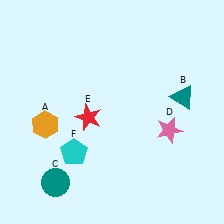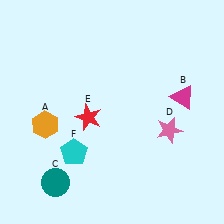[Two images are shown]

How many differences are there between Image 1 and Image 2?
There is 1 difference between the two images.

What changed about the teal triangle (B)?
In Image 1, B is teal. In Image 2, it changed to magenta.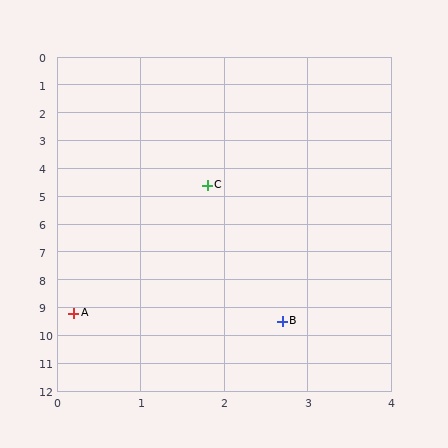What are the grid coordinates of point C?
Point C is at approximately (1.8, 4.6).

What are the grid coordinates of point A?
Point A is at approximately (0.2, 9.2).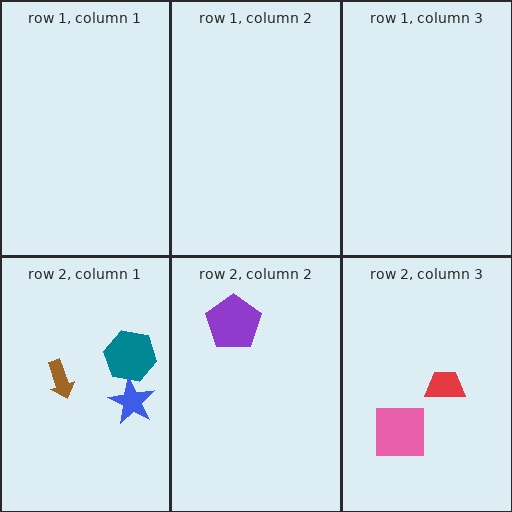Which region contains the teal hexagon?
The row 2, column 1 region.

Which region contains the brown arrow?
The row 2, column 1 region.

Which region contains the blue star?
The row 2, column 1 region.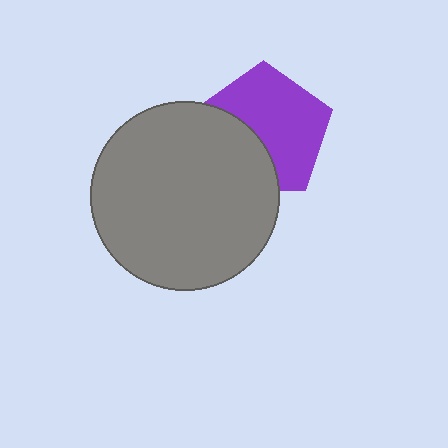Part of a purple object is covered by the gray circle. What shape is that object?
It is a pentagon.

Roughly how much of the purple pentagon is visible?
About half of it is visible (roughly 63%).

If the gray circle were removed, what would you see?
You would see the complete purple pentagon.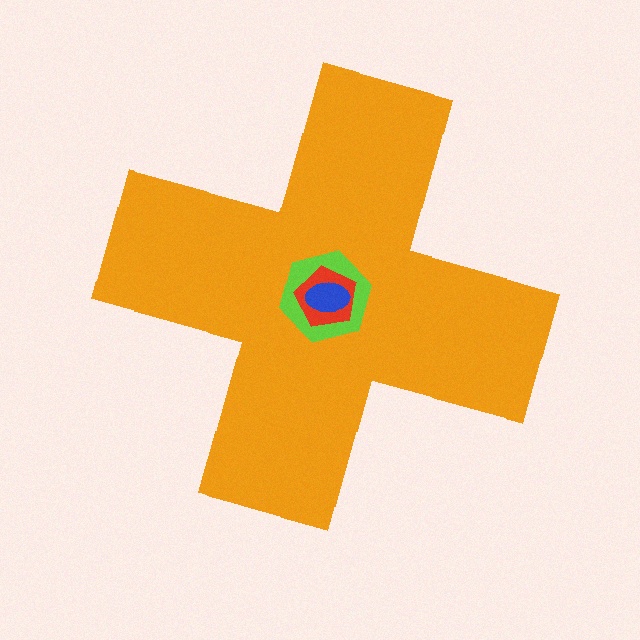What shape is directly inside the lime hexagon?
The red pentagon.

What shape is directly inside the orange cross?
The lime hexagon.